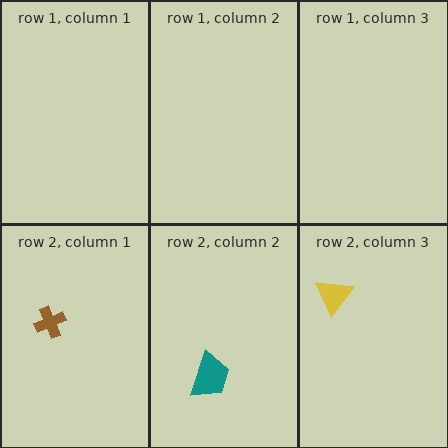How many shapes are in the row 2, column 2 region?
1.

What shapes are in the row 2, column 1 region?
The brown cross.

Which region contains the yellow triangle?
The row 2, column 3 region.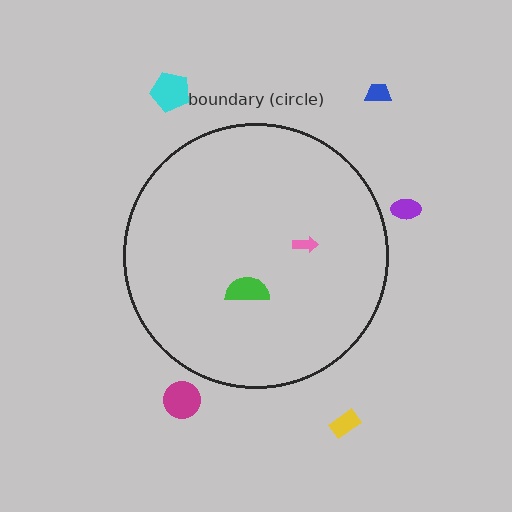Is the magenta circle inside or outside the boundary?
Outside.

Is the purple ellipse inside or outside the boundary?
Outside.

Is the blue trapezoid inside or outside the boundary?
Outside.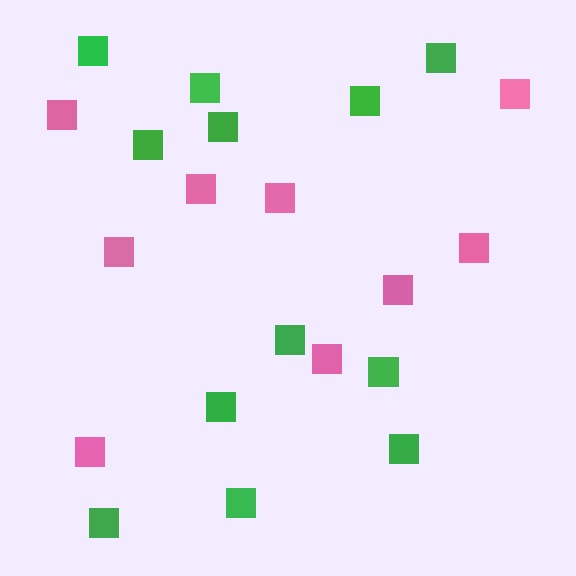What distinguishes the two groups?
There are 2 groups: one group of pink squares (9) and one group of green squares (12).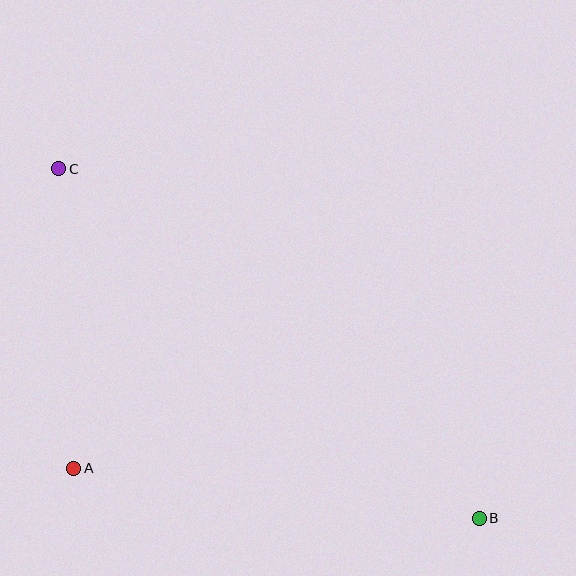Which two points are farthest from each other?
Points B and C are farthest from each other.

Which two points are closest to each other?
Points A and C are closest to each other.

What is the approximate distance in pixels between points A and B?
The distance between A and B is approximately 409 pixels.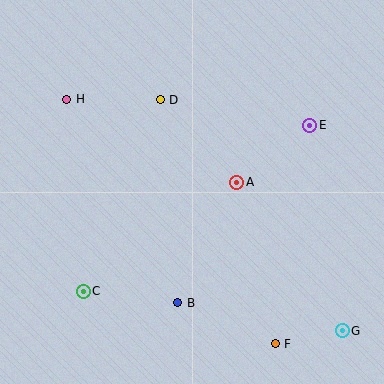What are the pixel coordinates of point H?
Point H is at (67, 99).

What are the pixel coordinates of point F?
Point F is at (275, 344).